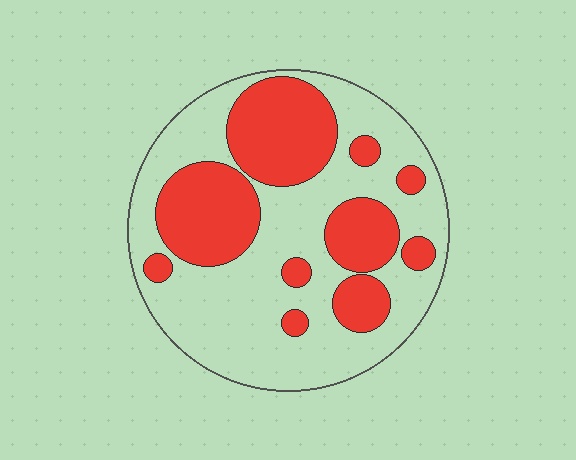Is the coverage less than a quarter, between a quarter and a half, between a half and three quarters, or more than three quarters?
Between a quarter and a half.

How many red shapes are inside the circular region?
10.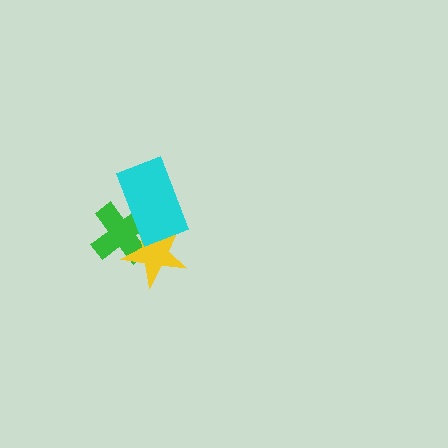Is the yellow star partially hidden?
Yes, it is partially covered by another shape.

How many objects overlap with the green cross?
2 objects overlap with the green cross.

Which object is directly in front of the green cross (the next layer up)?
The yellow star is directly in front of the green cross.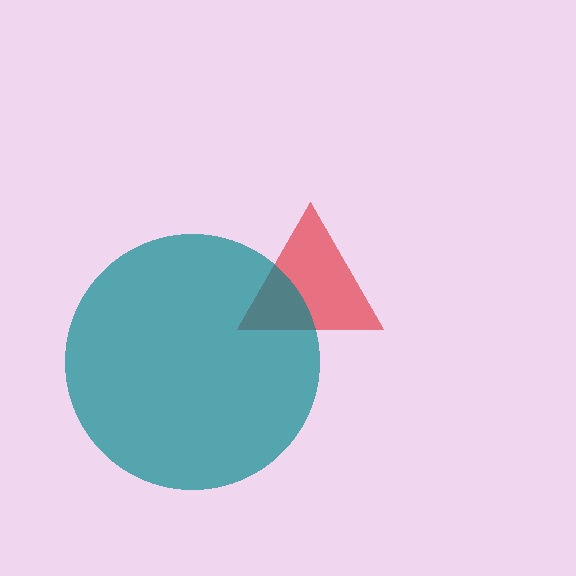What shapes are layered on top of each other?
The layered shapes are: a red triangle, a teal circle.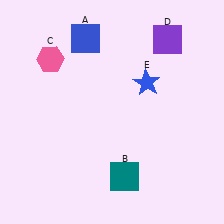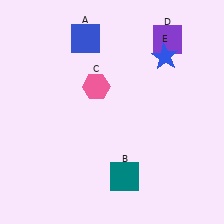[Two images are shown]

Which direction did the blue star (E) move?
The blue star (E) moved up.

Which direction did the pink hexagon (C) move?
The pink hexagon (C) moved right.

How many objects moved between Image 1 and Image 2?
2 objects moved between the two images.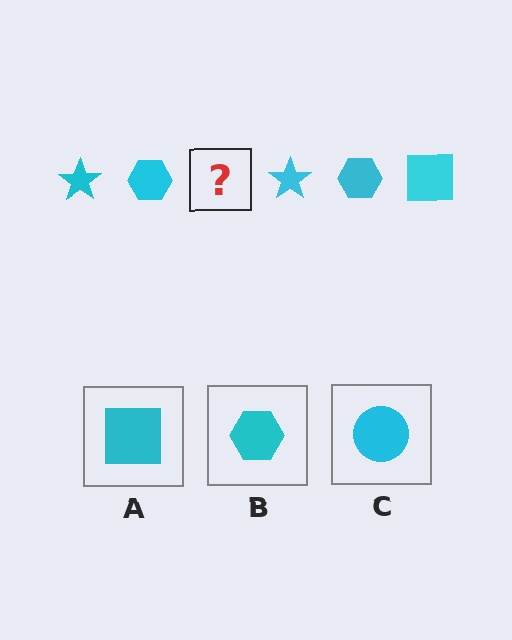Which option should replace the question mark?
Option A.